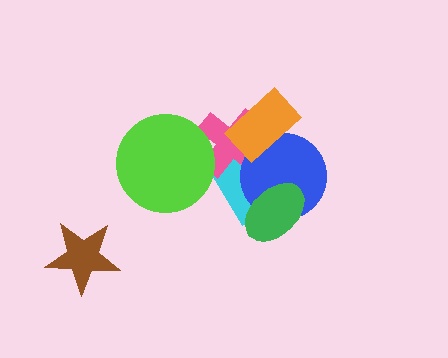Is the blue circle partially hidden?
Yes, it is partially covered by another shape.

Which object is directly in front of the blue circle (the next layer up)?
The orange rectangle is directly in front of the blue circle.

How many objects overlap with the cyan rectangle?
4 objects overlap with the cyan rectangle.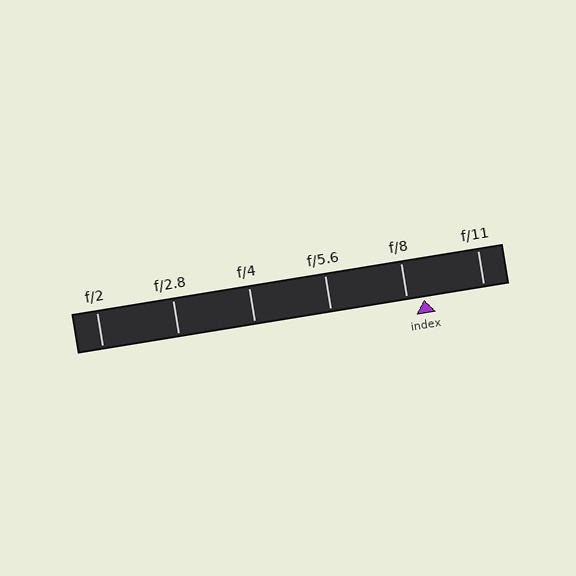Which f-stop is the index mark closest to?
The index mark is closest to f/8.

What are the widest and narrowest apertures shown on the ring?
The widest aperture shown is f/2 and the narrowest is f/11.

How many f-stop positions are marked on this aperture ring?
There are 6 f-stop positions marked.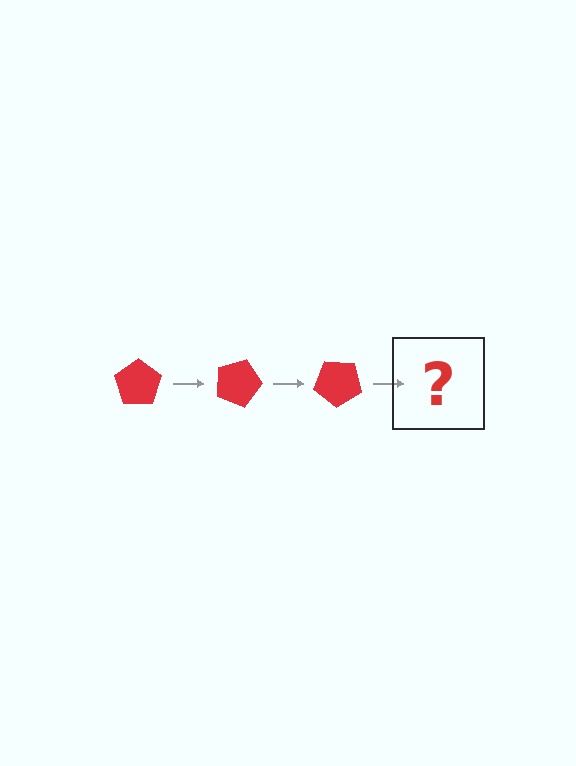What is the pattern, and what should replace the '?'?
The pattern is that the pentagon rotates 20 degrees each step. The '?' should be a red pentagon rotated 60 degrees.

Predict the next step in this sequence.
The next step is a red pentagon rotated 60 degrees.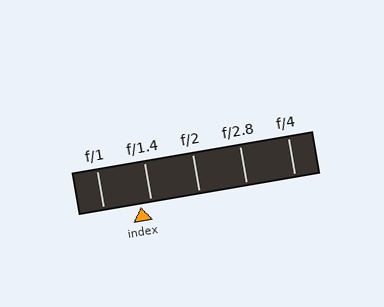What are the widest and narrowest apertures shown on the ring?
The widest aperture shown is f/1 and the narrowest is f/4.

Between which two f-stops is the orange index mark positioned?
The index mark is between f/1 and f/1.4.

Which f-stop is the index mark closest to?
The index mark is closest to f/1.4.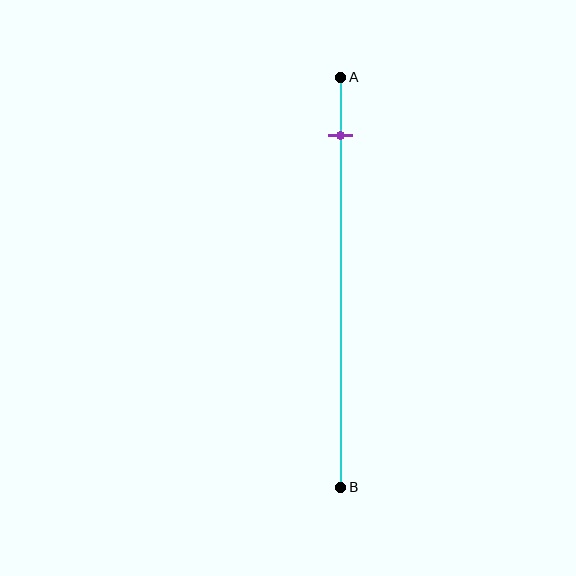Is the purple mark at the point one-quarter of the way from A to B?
No, the mark is at about 15% from A, not at the 25% one-quarter point.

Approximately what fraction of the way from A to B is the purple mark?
The purple mark is approximately 15% of the way from A to B.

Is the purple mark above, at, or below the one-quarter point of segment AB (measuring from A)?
The purple mark is above the one-quarter point of segment AB.